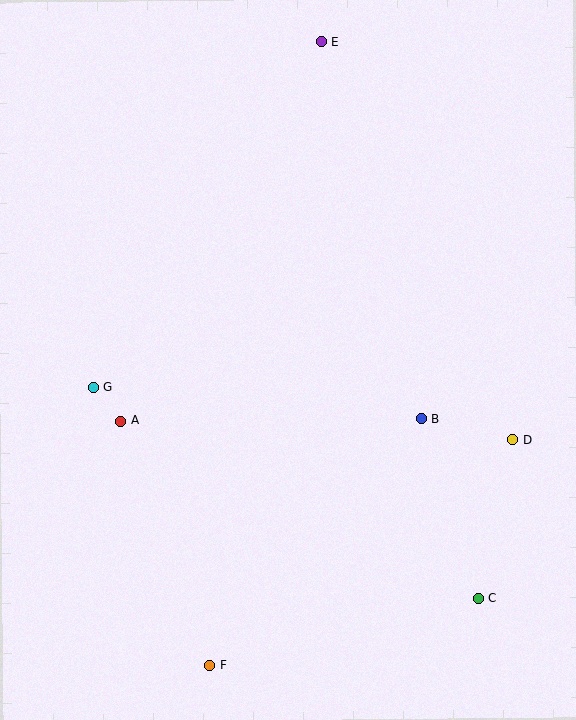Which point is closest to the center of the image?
Point B at (421, 419) is closest to the center.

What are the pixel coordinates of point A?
Point A is at (120, 421).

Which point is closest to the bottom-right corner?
Point C is closest to the bottom-right corner.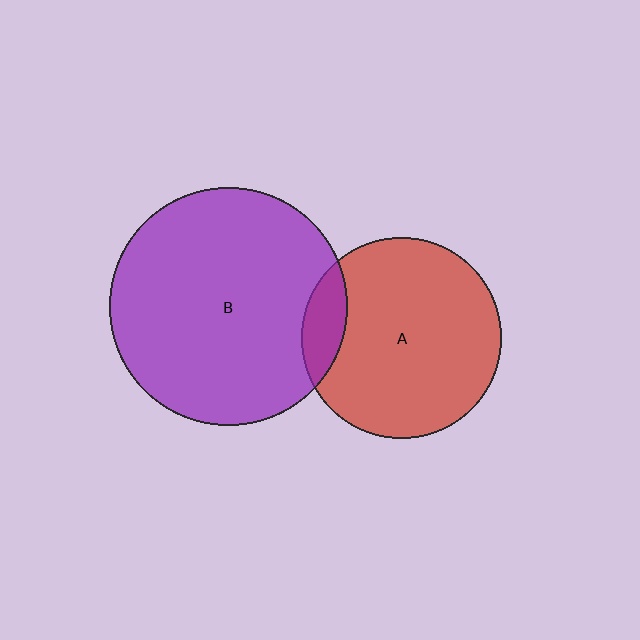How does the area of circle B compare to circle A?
Approximately 1.4 times.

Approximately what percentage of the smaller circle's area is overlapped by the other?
Approximately 10%.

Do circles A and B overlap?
Yes.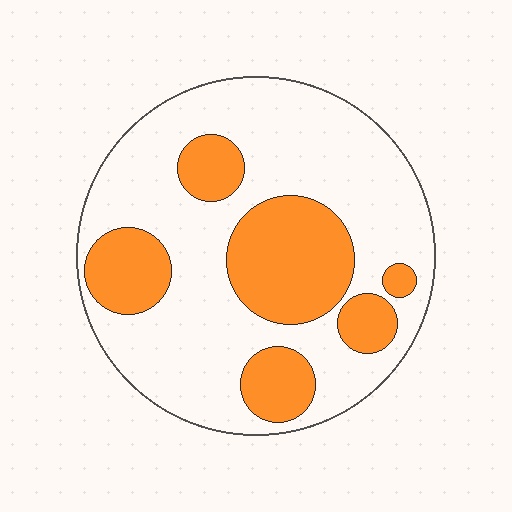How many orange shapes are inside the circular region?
6.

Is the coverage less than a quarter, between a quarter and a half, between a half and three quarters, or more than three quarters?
Between a quarter and a half.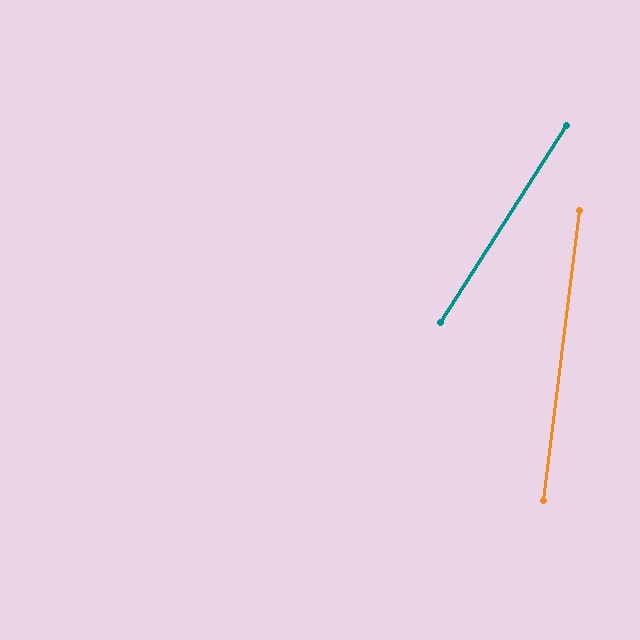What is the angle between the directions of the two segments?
Approximately 26 degrees.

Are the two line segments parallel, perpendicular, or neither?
Neither parallel nor perpendicular — they differ by about 26°.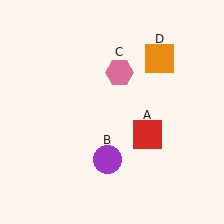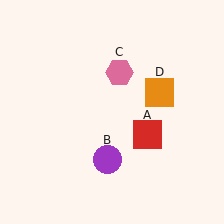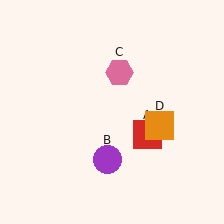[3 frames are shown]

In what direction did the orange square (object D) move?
The orange square (object D) moved down.